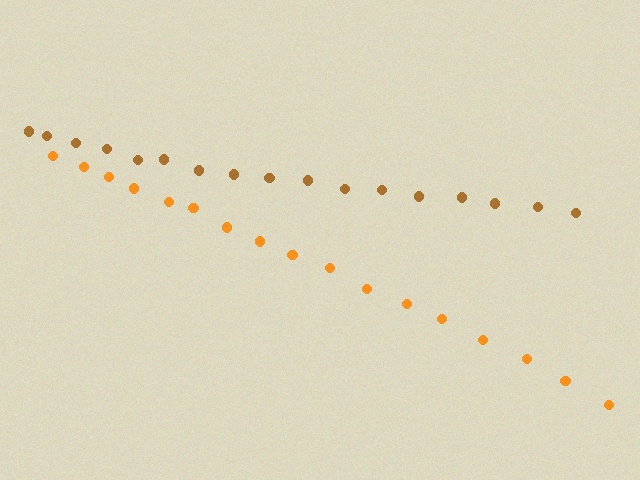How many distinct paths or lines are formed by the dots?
There are 2 distinct paths.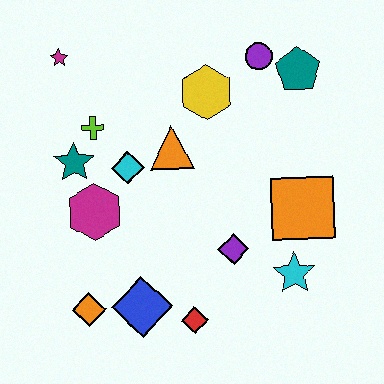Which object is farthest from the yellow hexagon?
The orange diamond is farthest from the yellow hexagon.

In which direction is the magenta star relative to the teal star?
The magenta star is above the teal star.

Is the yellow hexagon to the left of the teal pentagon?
Yes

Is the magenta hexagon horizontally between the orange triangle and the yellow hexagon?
No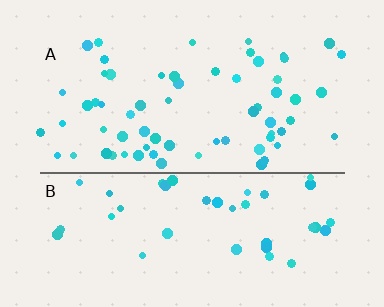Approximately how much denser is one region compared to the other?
Approximately 1.5× — region A over region B.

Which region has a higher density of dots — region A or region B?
A (the top).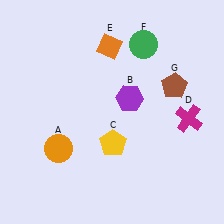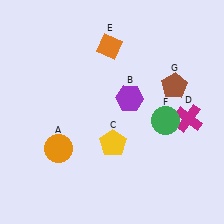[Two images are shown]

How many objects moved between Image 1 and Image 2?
1 object moved between the two images.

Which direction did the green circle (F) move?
The green circle (F) moved down.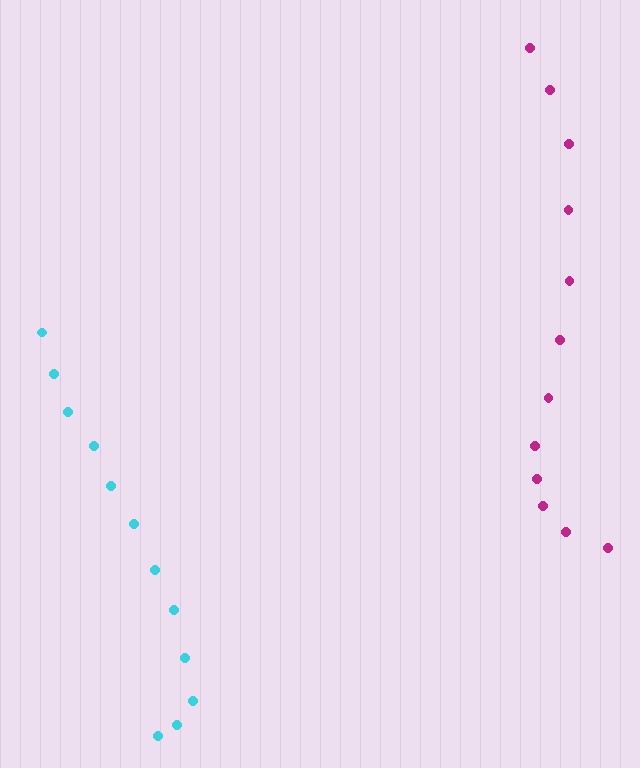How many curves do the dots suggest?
There are 2 distinct paths.